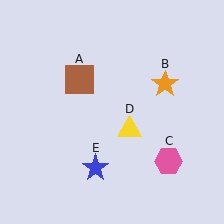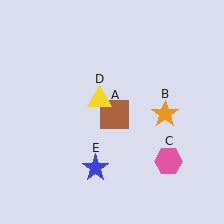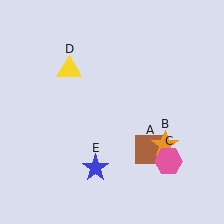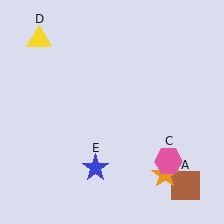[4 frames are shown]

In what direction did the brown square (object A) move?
The brown square (object A) moved down and to the right.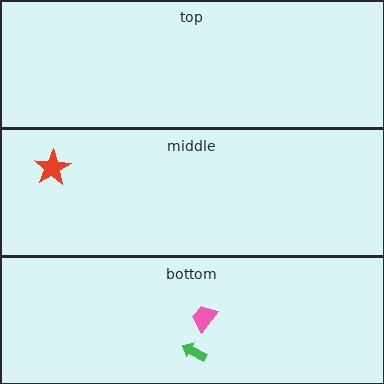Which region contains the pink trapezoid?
The bottom region.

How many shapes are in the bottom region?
2.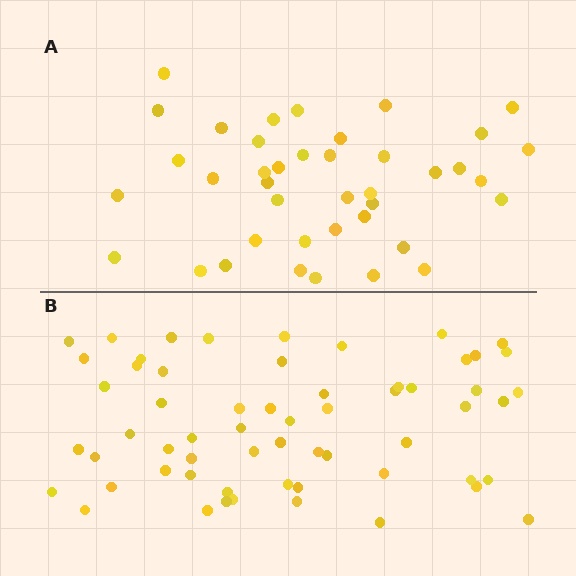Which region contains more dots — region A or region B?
Region B (the bottom region) has more dots.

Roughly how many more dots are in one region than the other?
Region B has approximately 20 more dots than region A.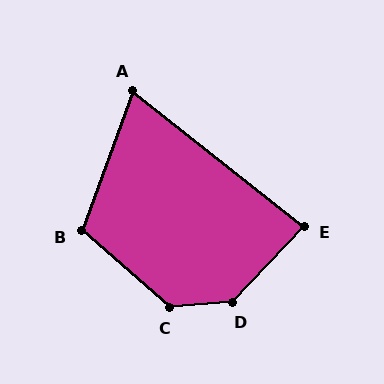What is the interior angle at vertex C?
Approximately 134 degrees (obtuse).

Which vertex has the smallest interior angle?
A, at approximately 72 degrees.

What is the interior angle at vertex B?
Approximately 111 degrees (obtuse).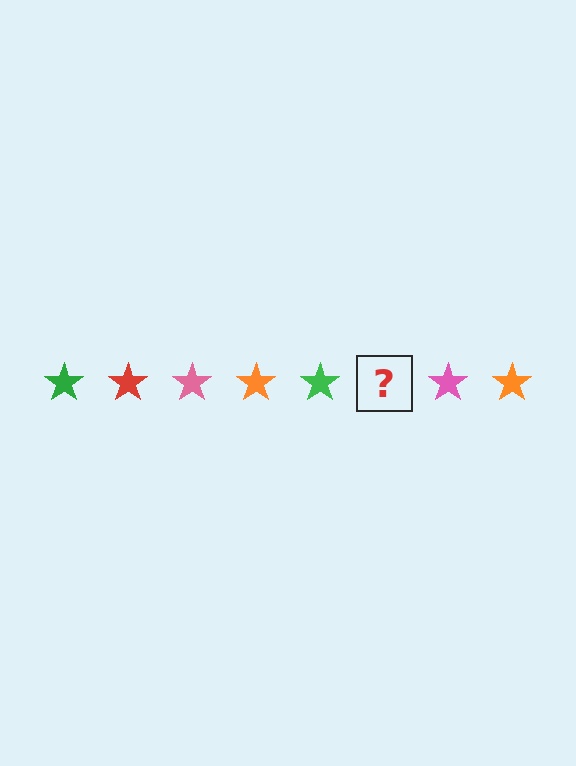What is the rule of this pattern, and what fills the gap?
The rule is that the pattern cycles through green, red, pink, orange stars. The gap should be filled with a red star.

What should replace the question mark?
The question mark should be replaced with a red star.